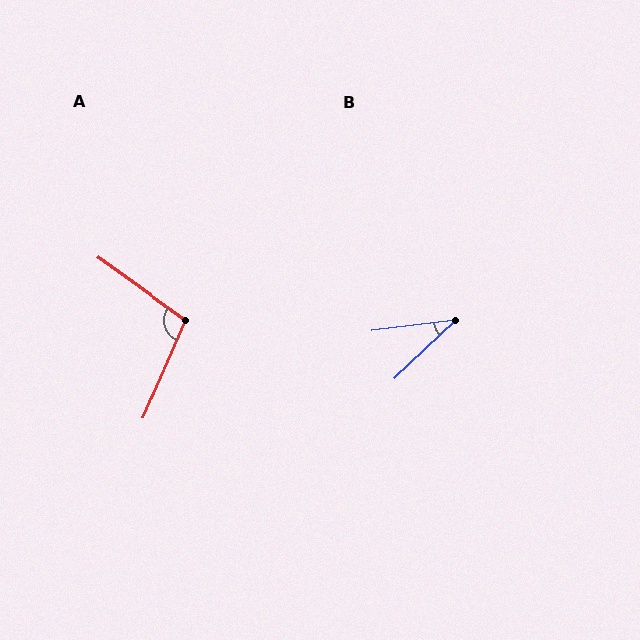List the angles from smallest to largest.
B (36°), A (103°).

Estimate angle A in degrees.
Approximately 103 degrees.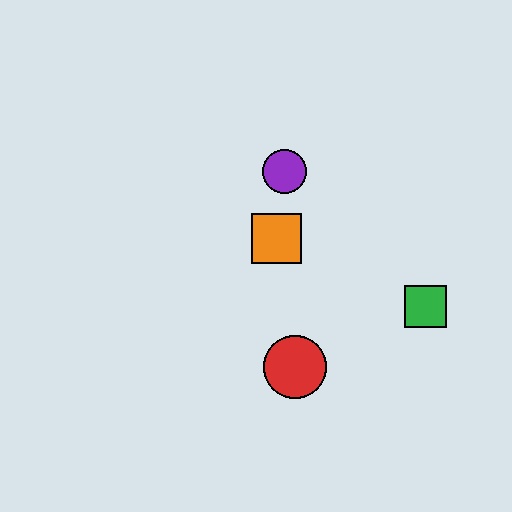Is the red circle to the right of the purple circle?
Yes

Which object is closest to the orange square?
The purple circle is closest to the orange square.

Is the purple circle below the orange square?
No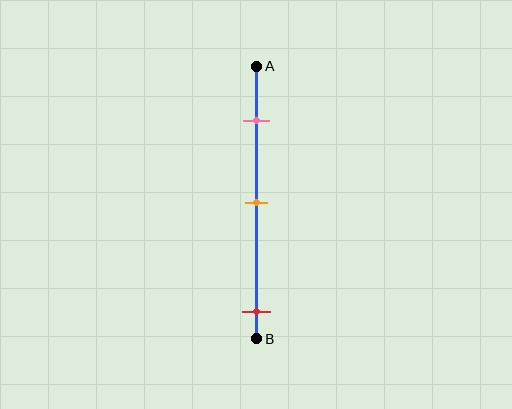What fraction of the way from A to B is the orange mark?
The orange mark is approximately 50% (0.5) of the way from A to B.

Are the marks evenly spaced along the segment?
No, the marks are not evenly spaced.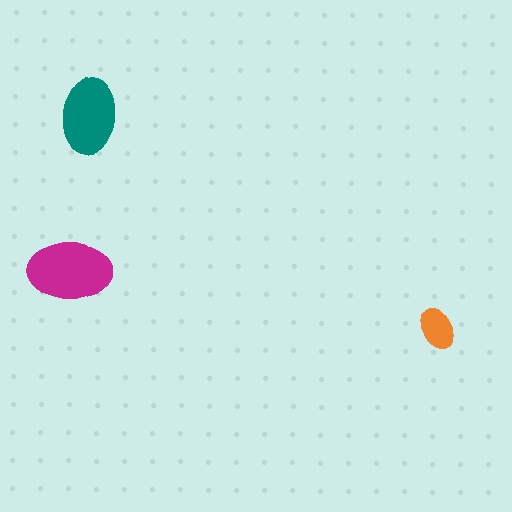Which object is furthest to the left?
The magenta ellipse is leftmost.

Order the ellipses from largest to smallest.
the magenta one, the teal one, the orange one.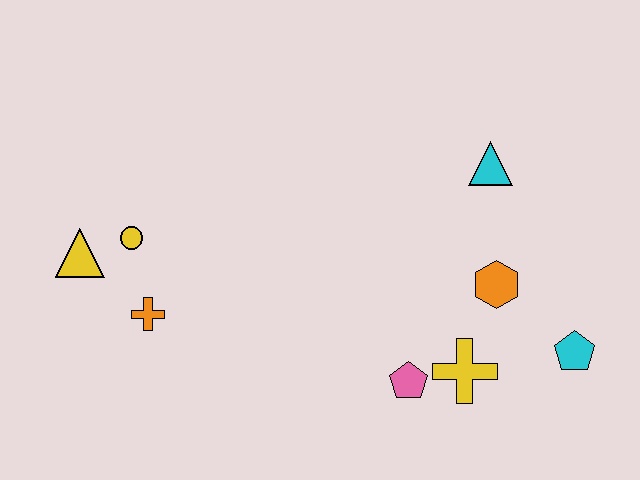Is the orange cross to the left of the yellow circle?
No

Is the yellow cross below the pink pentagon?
No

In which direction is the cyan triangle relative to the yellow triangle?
The cyan triangle is to the right of the yellow triangle.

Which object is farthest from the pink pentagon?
The yellow triangle is farthest from the pink pentagon.